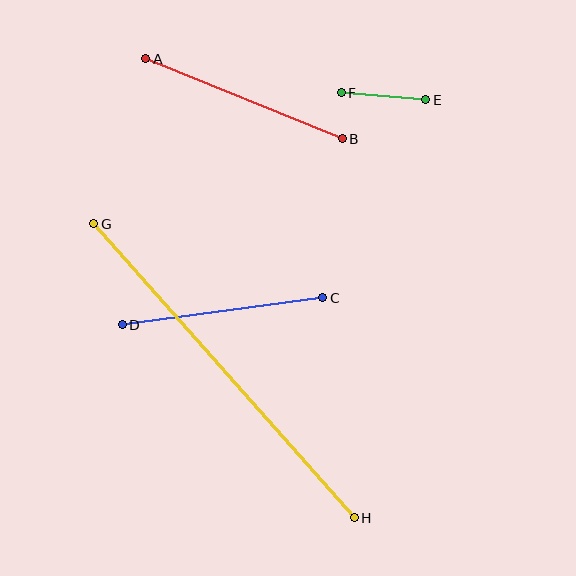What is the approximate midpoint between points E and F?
The midpoint is at approximately (384, 96) pixels.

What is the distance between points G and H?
The distance is approximately 393 pixels.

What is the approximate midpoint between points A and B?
The midpoint is at approximately (244, 99) pixels.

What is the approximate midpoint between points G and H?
The midpoint is at approximately (224, 371) pixels.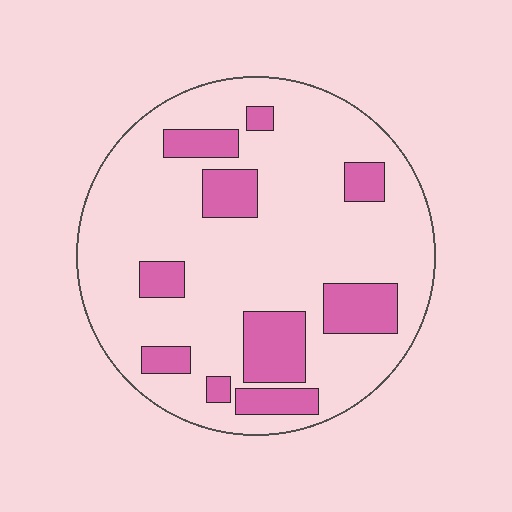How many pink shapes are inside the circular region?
10.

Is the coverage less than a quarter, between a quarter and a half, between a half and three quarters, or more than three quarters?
Less than a quarter.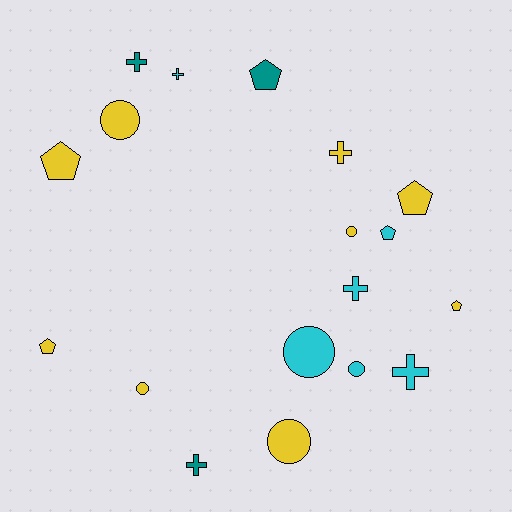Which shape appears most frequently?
Circle, with 6 objects.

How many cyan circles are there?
There are 2 cyan circles.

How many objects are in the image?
There are 18 objects.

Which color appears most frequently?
Yellow, with 9 objects.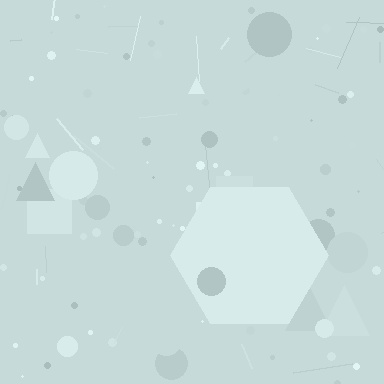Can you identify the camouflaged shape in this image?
The camouflaged shape is a hexagon.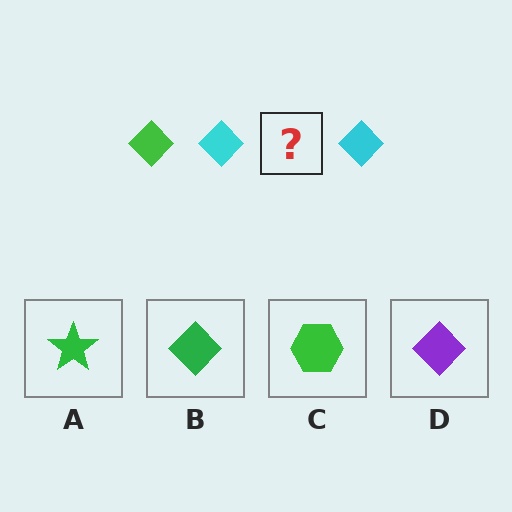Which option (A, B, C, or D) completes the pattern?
B.